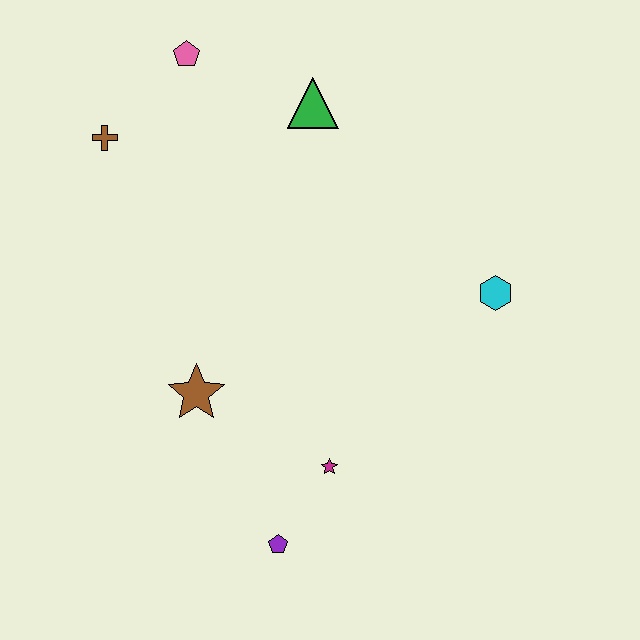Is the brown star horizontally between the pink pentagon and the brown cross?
No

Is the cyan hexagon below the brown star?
No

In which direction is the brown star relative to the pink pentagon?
The brown star is below the pink pentagon.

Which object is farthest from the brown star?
The pink pentagon is farthest from the brown star.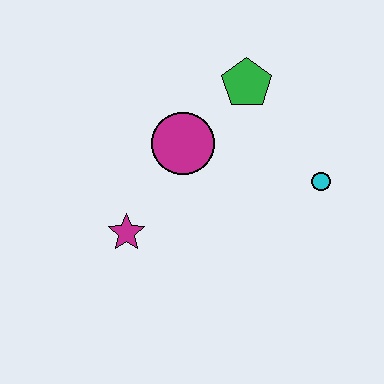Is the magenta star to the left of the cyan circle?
Yes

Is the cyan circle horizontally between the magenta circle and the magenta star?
No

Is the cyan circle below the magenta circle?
Yes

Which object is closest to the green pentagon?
The magenta circle is closest to the green pentagon.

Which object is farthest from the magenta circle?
The cyan circle is farthest from the magenta circle.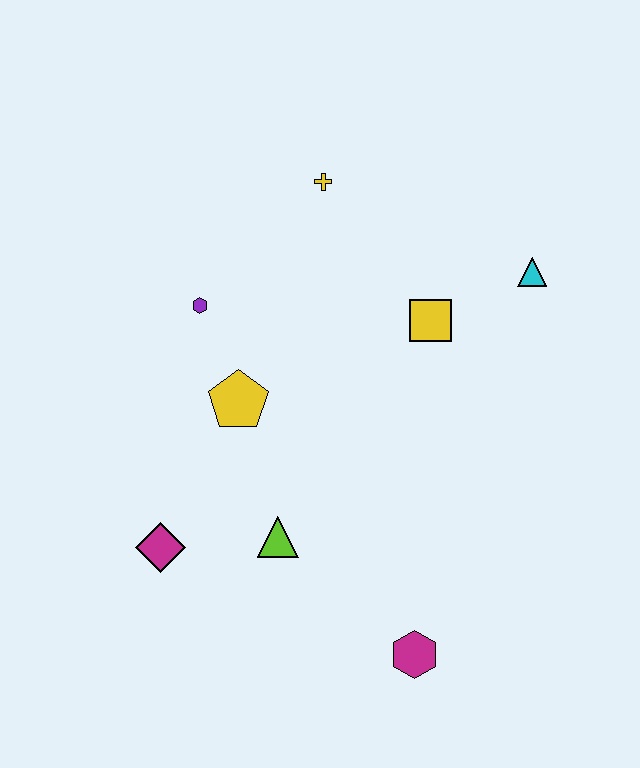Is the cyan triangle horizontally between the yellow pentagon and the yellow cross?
No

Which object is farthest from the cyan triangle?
The magenta diamond is farthest from the cyan triangle.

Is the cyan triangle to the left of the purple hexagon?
No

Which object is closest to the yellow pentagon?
The purple hexagon is closest to the yellow pentagon.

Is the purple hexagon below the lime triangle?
No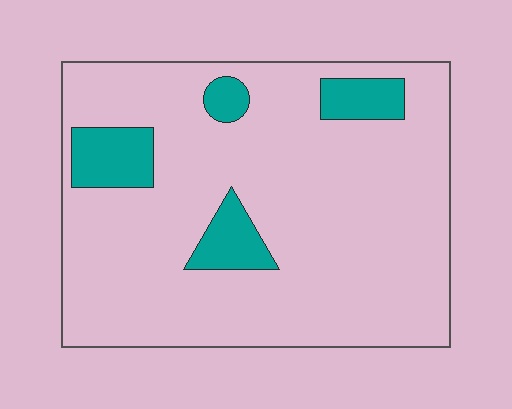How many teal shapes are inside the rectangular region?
4.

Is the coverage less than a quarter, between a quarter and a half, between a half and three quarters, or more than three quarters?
Less than a quarter.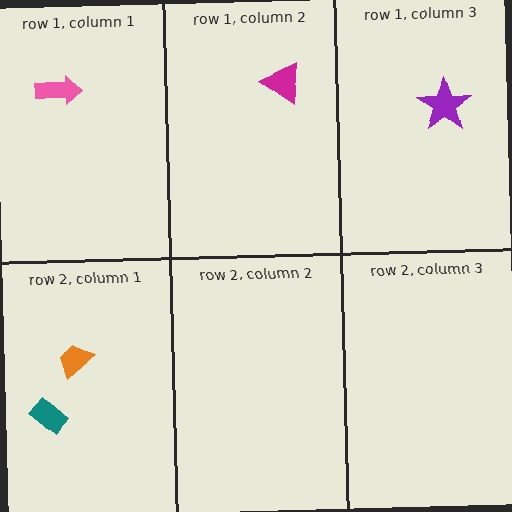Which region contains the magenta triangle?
The row 1, column 2 region.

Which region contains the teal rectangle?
The row 2, column 1 region.